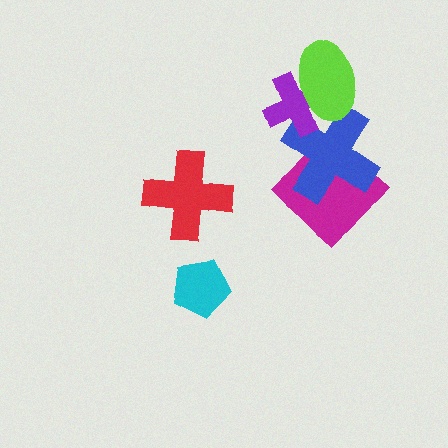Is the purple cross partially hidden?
Yes, it is partially covered by another shape.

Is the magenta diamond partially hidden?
Yes, it is partially covered by another shape.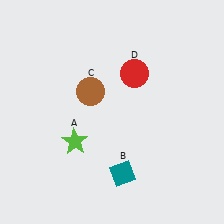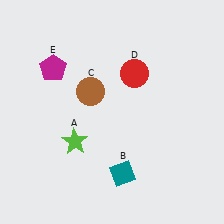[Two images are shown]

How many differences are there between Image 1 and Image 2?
There is 1 difference between the two images.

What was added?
A magenta pentagon (E) was added in Image 2.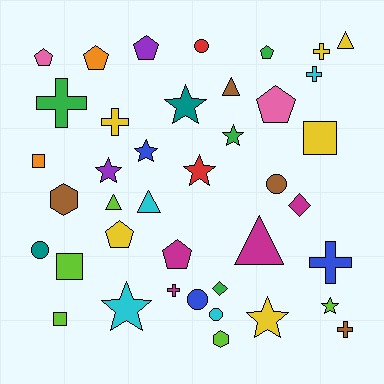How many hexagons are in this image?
There are 2 hexagons.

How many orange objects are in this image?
There are 2 orange objects.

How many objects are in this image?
There are 40 objects.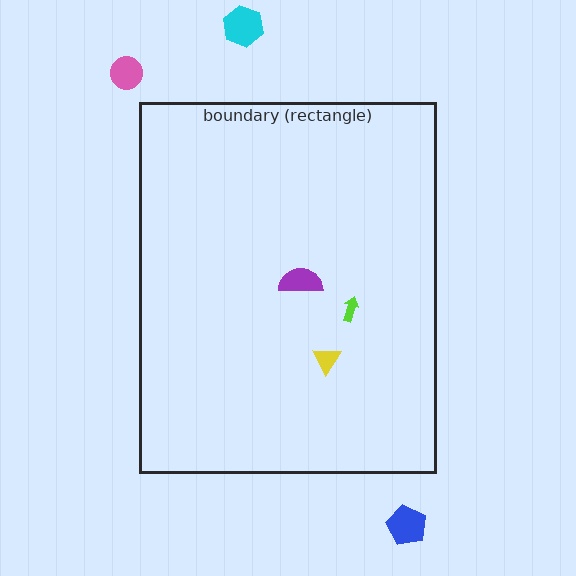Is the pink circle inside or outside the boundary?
Outside.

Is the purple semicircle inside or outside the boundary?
Inside.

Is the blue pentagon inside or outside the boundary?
Outside.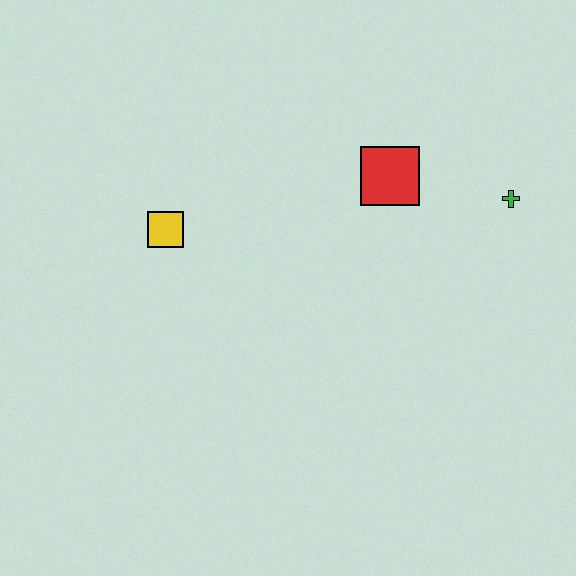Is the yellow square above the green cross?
No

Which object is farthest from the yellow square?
The green cross is farthest from the yellow square.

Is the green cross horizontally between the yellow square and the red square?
No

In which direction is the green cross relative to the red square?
The green cross is to the right of the red square.